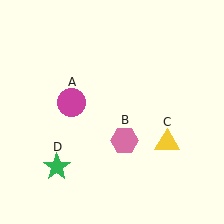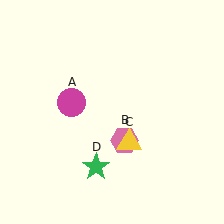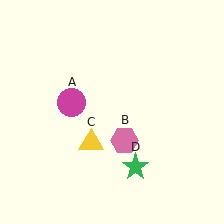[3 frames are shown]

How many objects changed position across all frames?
2 objects changed position: yellow triangle (object C), green star (object D).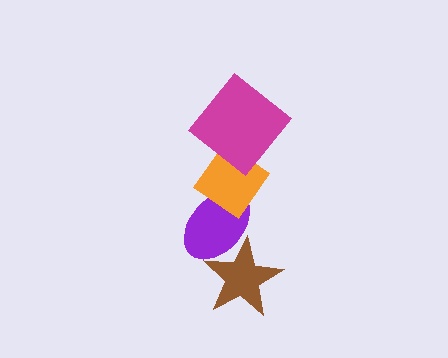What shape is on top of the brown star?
The purple ellipse is on top of the brown star.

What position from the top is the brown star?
The brown star is 4th from the top.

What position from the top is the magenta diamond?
The magenta diamond is 1st from the top.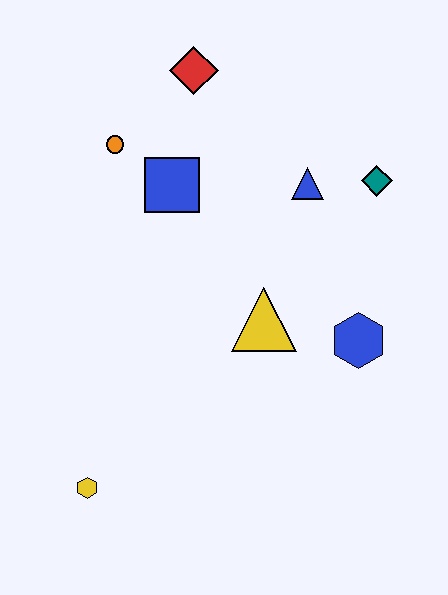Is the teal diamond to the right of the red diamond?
Yes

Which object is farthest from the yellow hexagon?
The red diamond is farthest from the yellow hexagon.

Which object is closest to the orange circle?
The blue square is closest to the orange circle.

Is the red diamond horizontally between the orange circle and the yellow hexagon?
No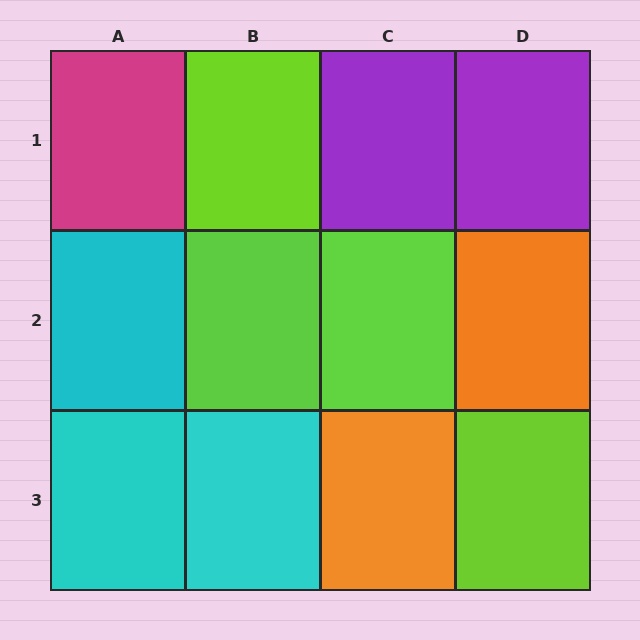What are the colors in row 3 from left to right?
Cyan, cyan, orange, lime.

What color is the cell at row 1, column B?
Lime.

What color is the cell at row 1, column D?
Purple.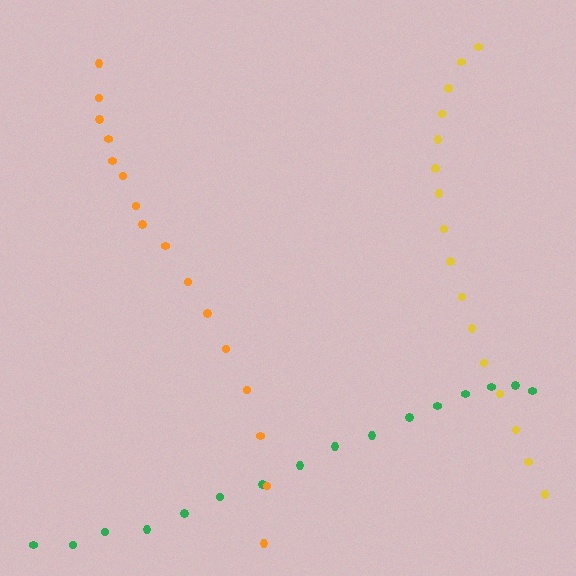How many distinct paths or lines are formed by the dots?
There are 3 distinct paths.